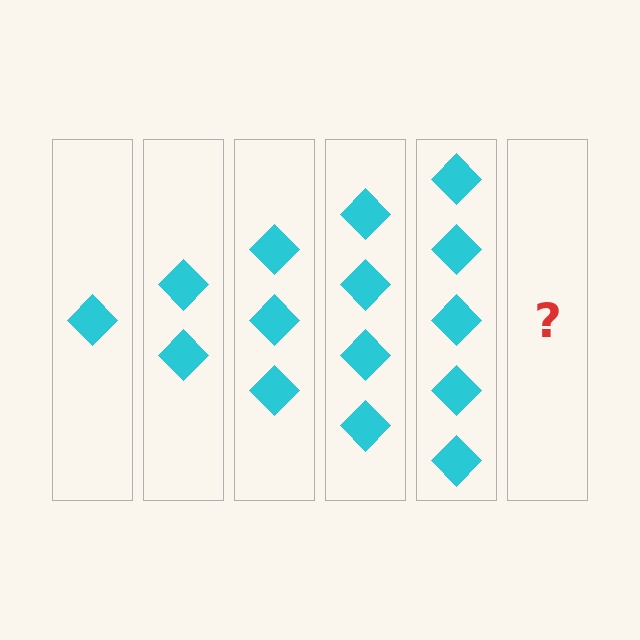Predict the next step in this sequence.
The next step is 6 diamonds.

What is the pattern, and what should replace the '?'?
The pattern is that each step adds one more diamond. The '?' should be 6 diamonds.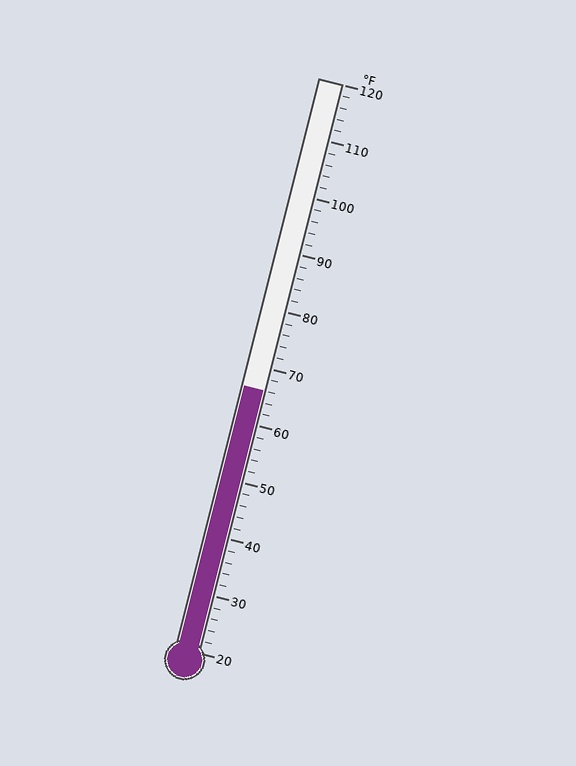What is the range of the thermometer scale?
The thermometer scale ranges from 20°F to 120°F.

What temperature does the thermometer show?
The thermometer shows approximately 66°F.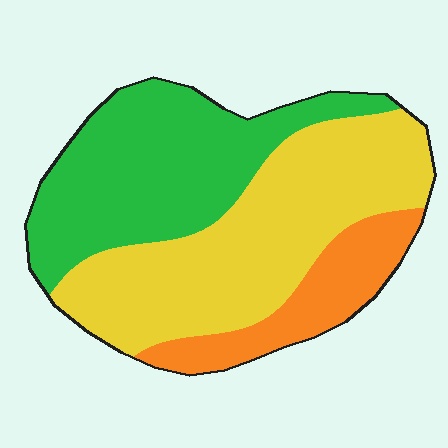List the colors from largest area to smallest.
From largest to smallest: yellow, green, orange.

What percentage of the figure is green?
Green covers around 40% of the figure.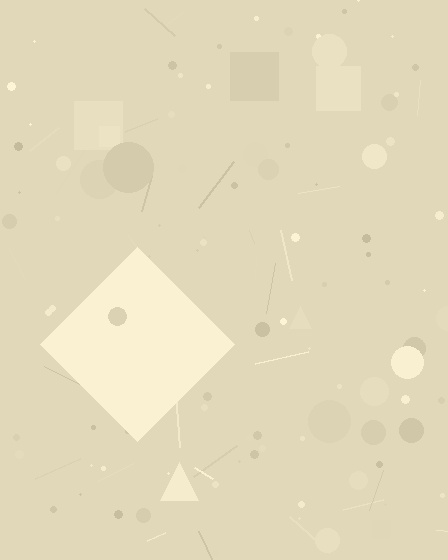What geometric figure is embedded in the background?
A diamond is embedded in the background.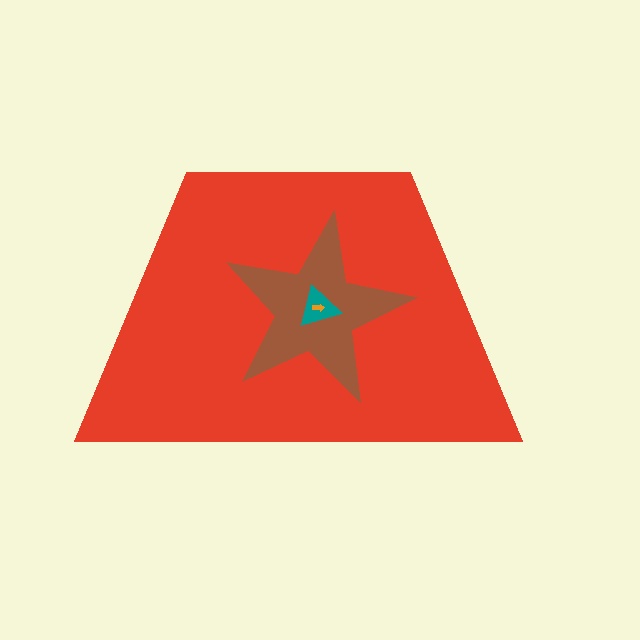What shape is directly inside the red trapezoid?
The brown star.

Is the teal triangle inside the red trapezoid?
Yes.